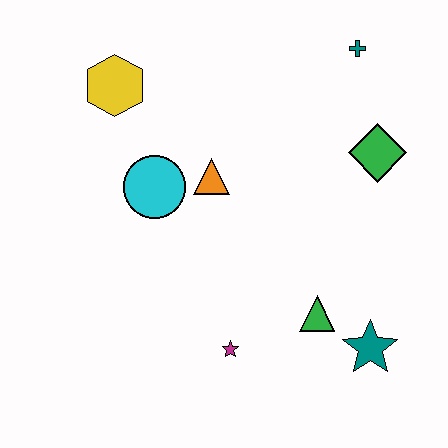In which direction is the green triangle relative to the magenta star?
The green triangle is to the right of the magenta star.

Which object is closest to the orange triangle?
The cyan circle is closest to the orange triangle.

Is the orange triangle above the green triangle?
Yes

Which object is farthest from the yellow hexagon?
The teal star is farthest from the yellow hexagon.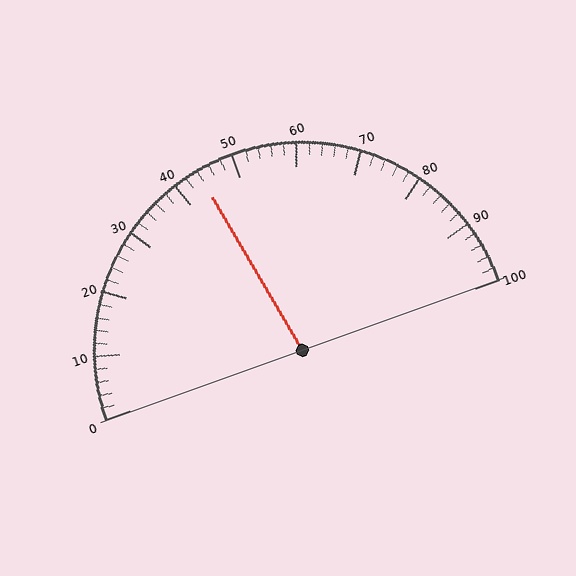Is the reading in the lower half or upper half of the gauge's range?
The reading is in the lower half of the range (0 to 100).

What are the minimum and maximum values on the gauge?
The gauge ranges from 0 to 100.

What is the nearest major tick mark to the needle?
The nearest major tick mark is 40.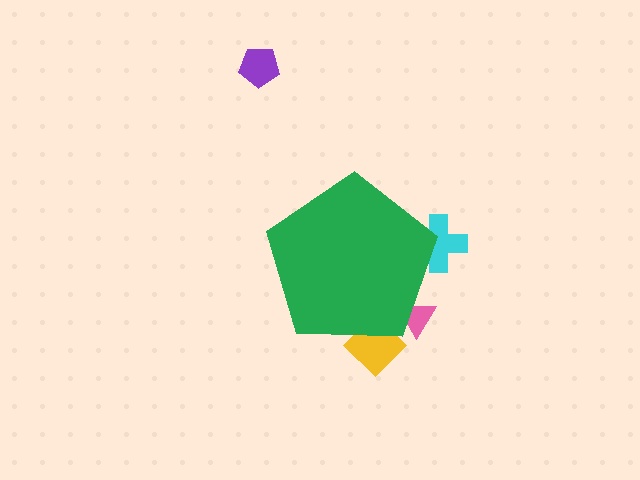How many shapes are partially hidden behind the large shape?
3 shapes are partially hidden.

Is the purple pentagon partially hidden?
No, the purple pentagon is fully visible.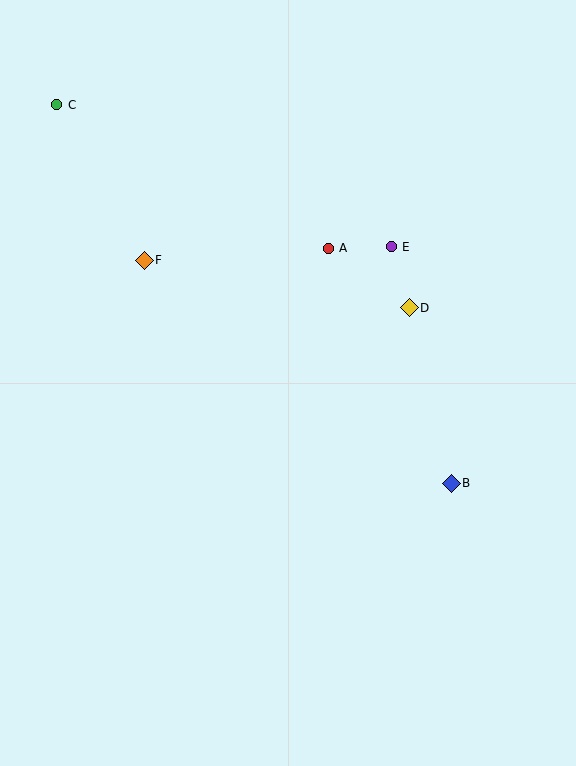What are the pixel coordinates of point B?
Point B is at (451, 483).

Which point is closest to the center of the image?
Point A at (328, 248) is closest to the center.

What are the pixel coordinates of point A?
Point A is at (328, 248).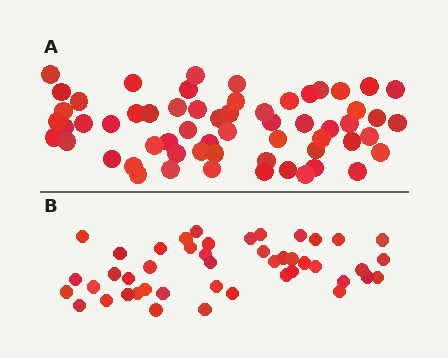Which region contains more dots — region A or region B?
Region A (the top region) has more dots.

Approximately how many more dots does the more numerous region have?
Region A has approximately 15 more dots than region B.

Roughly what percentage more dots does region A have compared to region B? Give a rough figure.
About 35% more.